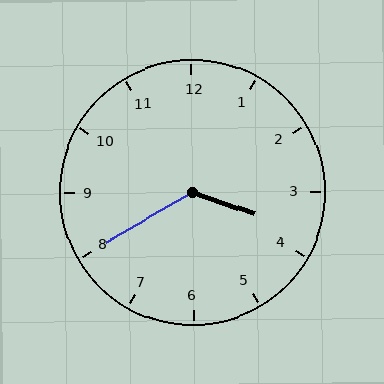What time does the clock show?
3:40.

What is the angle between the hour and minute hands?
Approximately 130 degrees.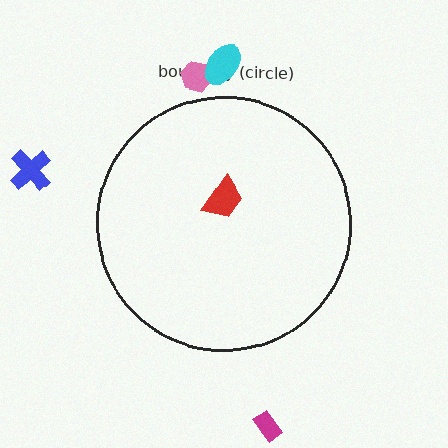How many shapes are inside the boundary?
1 inside, 4 outside.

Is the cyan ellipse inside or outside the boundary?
Outside.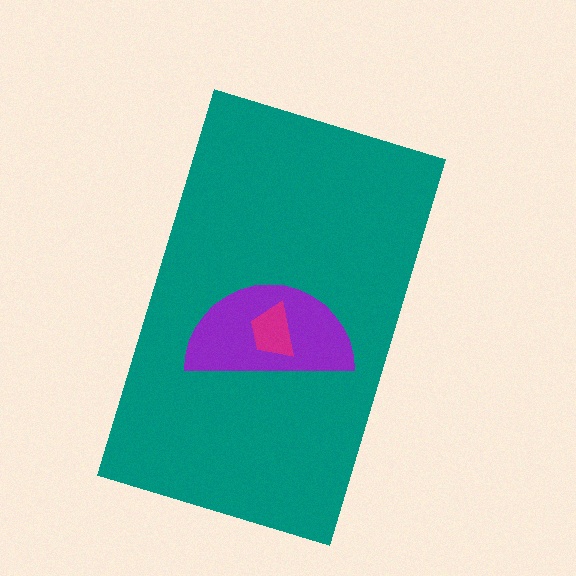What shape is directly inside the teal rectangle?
The purple semicircle.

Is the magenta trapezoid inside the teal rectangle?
Yes.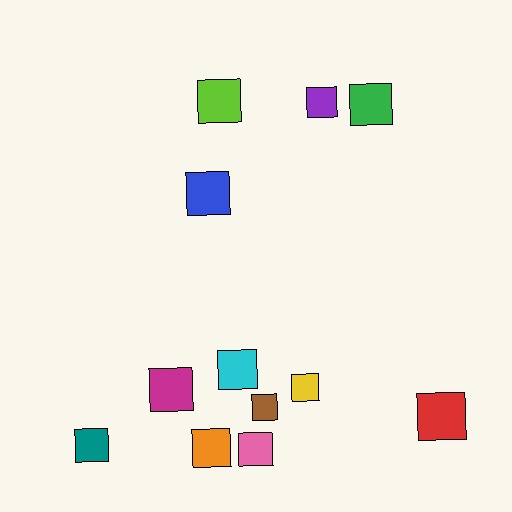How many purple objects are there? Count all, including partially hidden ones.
There is 1 purple object.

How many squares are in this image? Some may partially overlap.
There are 12 squares.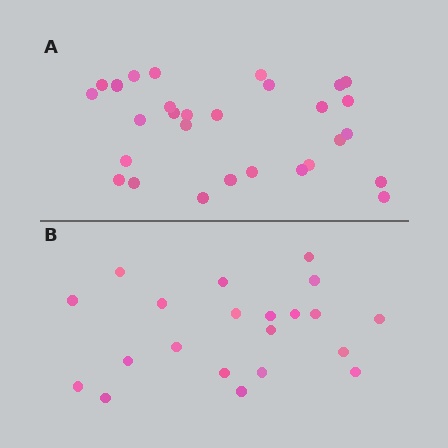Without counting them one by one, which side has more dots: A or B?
Region A (the top region) has more dots.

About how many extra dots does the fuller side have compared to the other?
Region A has roughly 8 or so more dots than region B.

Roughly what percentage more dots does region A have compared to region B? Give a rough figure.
About 40% more.